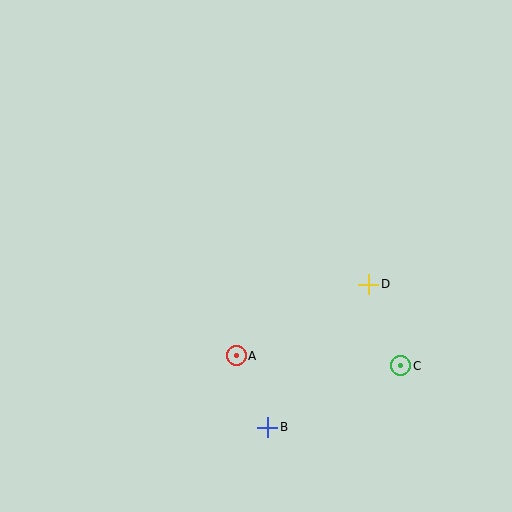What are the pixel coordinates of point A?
Point A is at (236, 356).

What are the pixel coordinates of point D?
Point D is at (369, 284).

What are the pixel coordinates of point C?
Point C is at (401, 366).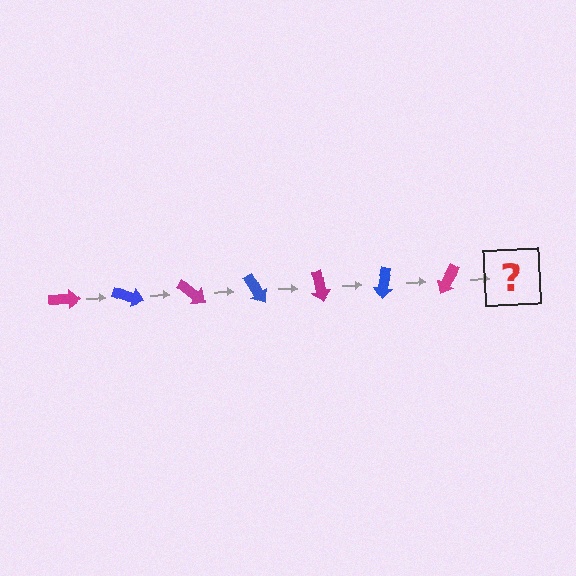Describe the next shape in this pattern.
It should be a blue arrow, rotated 140 degrees from the start.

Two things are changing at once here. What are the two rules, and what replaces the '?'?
The two rules are that it rotates 20 degrees each step and the color cycles through magenta and blue. The '?' should be a blue arrow, rotated 140 degrees from the start.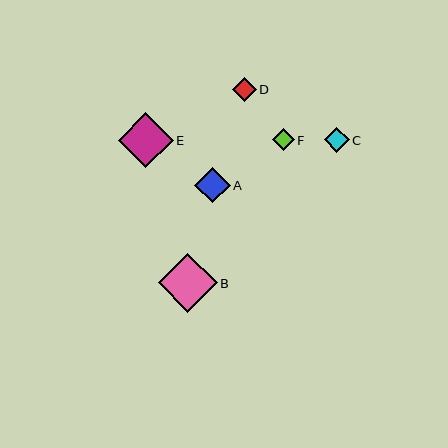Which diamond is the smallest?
Diamond F is the smallest with a size of approximately 22 pixels.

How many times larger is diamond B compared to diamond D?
Diamond B is approximately 2.5 times the size of diamond D.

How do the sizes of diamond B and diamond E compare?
Diamond B and diamond E are approximately the same size.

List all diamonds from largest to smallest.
From largest to smallest: B, E, A, C, D, F.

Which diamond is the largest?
Diamond B is the largest with a size of approximately 59 pixels.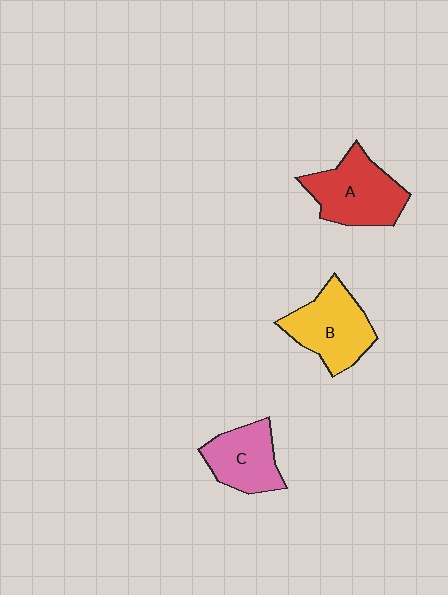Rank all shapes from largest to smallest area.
From largest to smallest: A (red), B (yellow), C (pink).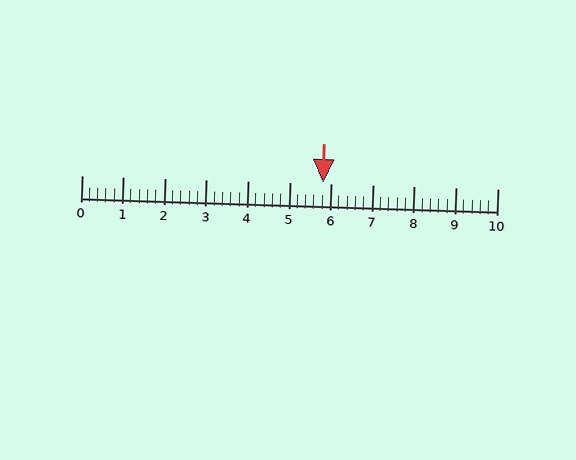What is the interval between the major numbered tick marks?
The major tick marks are spaced 1 units apart.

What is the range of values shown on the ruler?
The ruler shows values from 0 to 10.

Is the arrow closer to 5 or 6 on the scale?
The arrow is closer to 6.